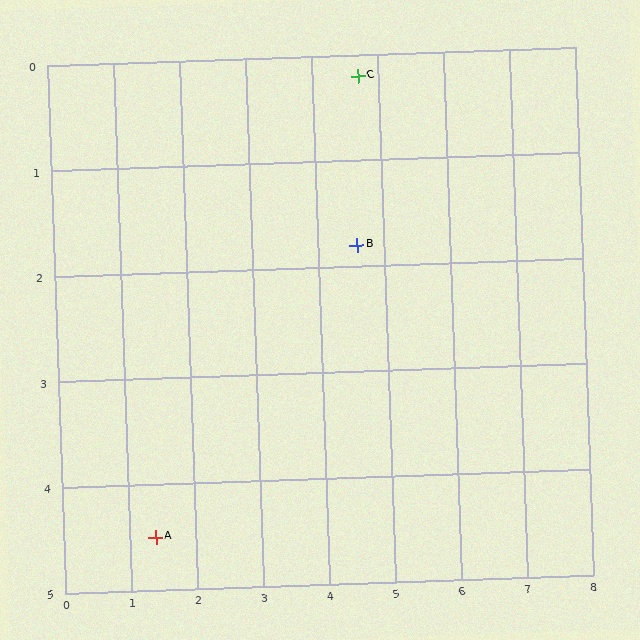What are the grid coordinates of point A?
Point A is at approximately (1.4, 4.5).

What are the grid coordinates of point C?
Point C is at approximately (4.7, 0.2).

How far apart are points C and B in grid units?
Points C and B are about 1.6 grid units apart.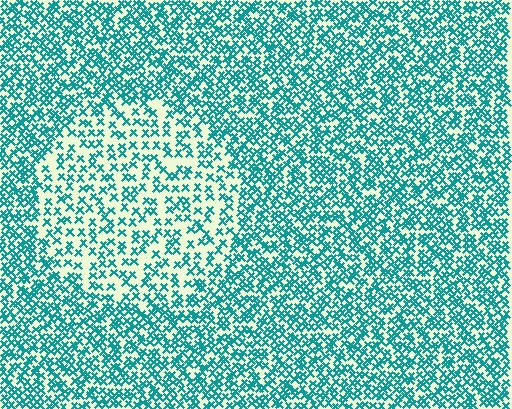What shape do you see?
I see a circle.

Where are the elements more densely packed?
The elements are more densely packed outside the circle boundary.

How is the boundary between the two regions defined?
The boundary is defined by a change in element density (approximately 1.9x ratio). All elements are the same color, size, and shape.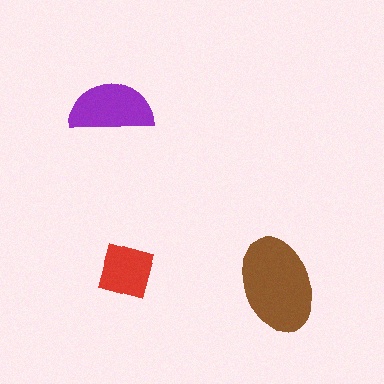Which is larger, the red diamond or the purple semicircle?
The purple semicircle.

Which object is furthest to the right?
The brown ellipse is rightmost.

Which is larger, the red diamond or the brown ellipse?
The brown ellipse.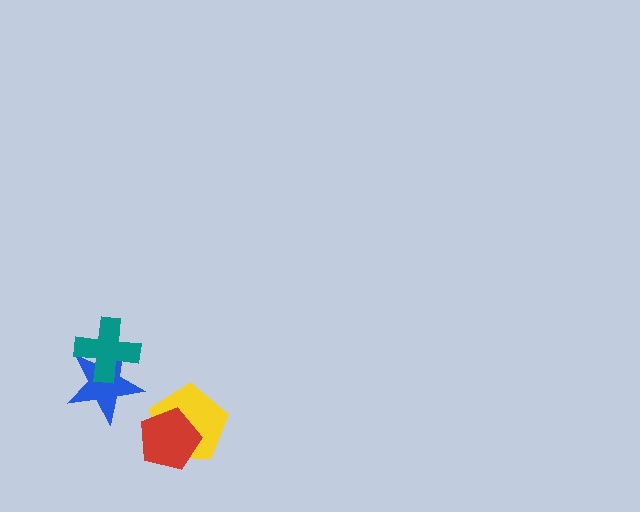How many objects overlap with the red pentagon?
1 object overlaps with the red pentagon.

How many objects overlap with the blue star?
1 object overlaps with the blue star.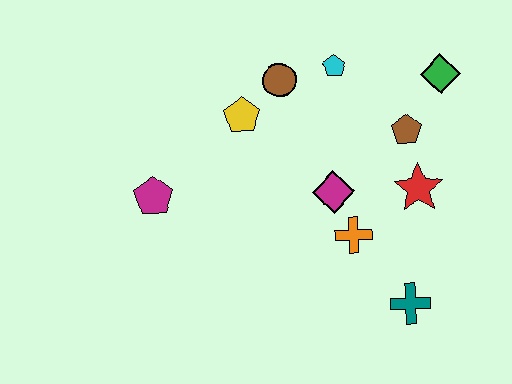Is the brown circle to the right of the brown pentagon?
No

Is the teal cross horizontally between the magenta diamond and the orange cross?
No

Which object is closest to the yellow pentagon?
The brown circle is closest to the yellow pentagon.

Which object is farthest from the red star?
The magenta pentagon is farthest from the red star.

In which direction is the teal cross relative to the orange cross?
The teal cross is below the orange cross.